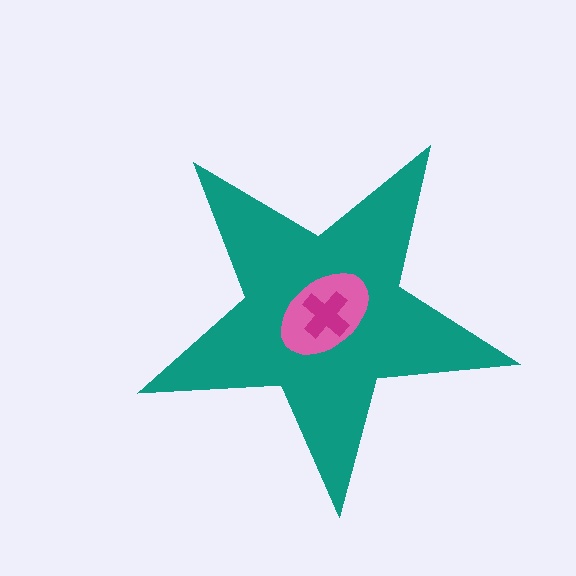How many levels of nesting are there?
3.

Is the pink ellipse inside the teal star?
Yes.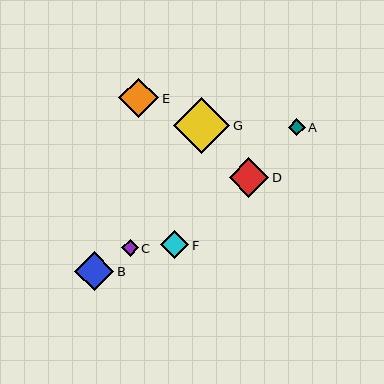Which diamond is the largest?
Diamond G is the largest with a size of approximately 56 pixels.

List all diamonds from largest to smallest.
From largest to smallest: G, E, D, B, F, C, A.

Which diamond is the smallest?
Diamond A is the smallest with a size of approximately 17 pixels.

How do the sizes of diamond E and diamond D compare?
Diamond E and diamond D are approximately the same size.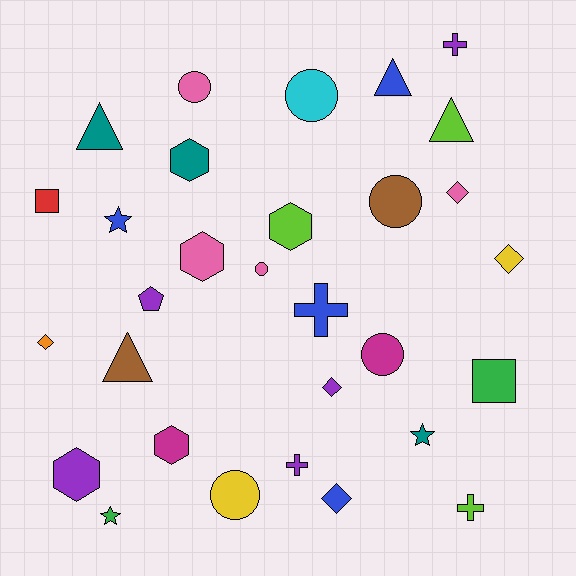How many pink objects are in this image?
There are 4 pink objects.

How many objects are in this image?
There are 30 objects.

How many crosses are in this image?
There are 4 crosses.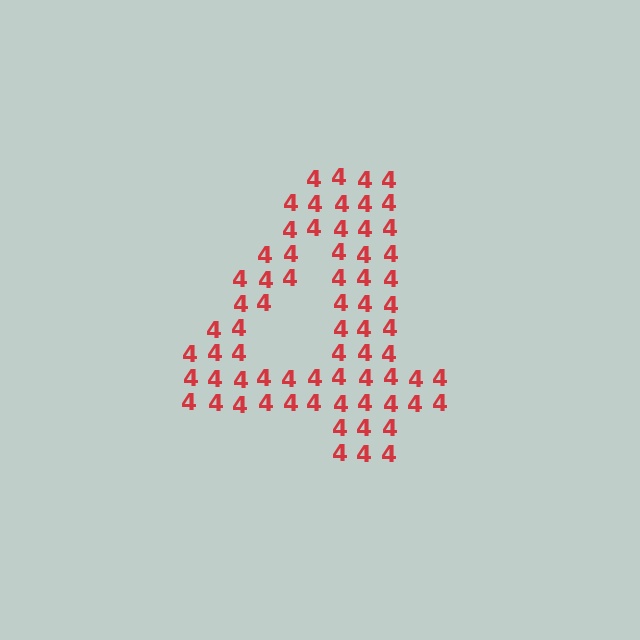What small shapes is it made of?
It is made of small digit 4's.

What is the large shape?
The large shape is the digit 4.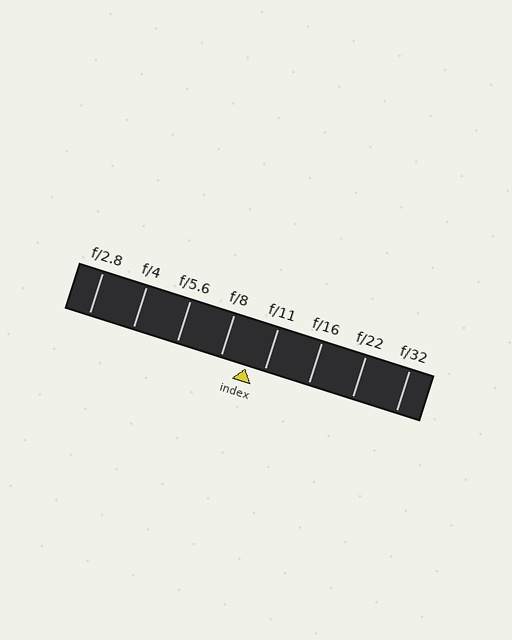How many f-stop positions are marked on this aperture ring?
There are 8 f-stop positions marked.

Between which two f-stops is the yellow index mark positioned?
The index mark is between f/8 and f/11.